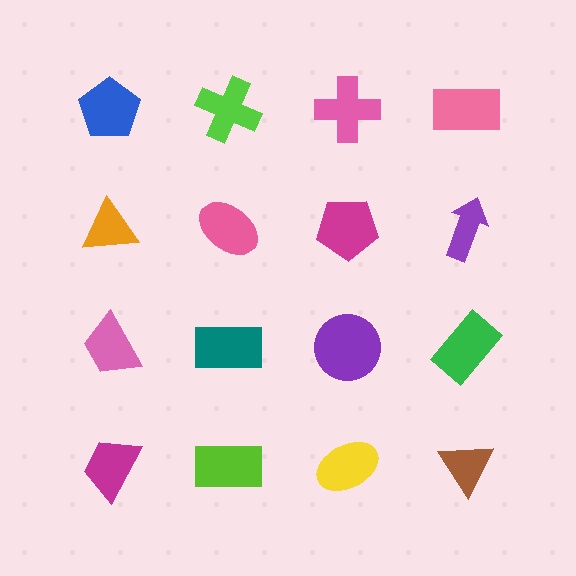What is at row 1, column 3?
A pink cross.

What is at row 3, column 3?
A purple circle.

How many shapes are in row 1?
4 shapes.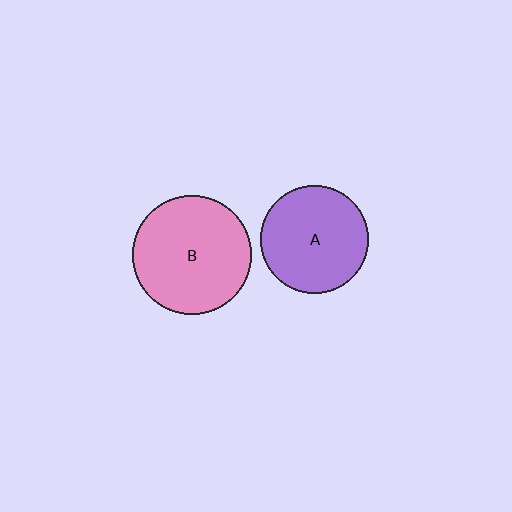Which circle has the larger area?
Circle B (pink).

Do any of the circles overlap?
No, none of the circles overlap.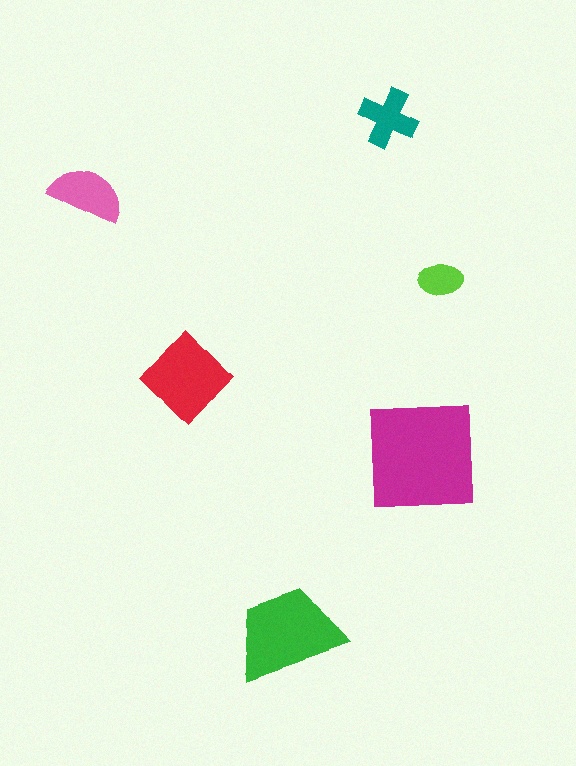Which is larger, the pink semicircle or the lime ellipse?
The pink semicircle.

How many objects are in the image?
There are 6 objects in the image.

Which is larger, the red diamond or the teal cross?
The red diamond.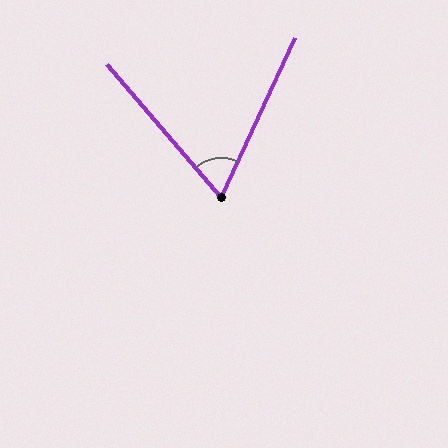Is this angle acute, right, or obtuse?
It is acute.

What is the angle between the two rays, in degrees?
Approximately 65 degrees.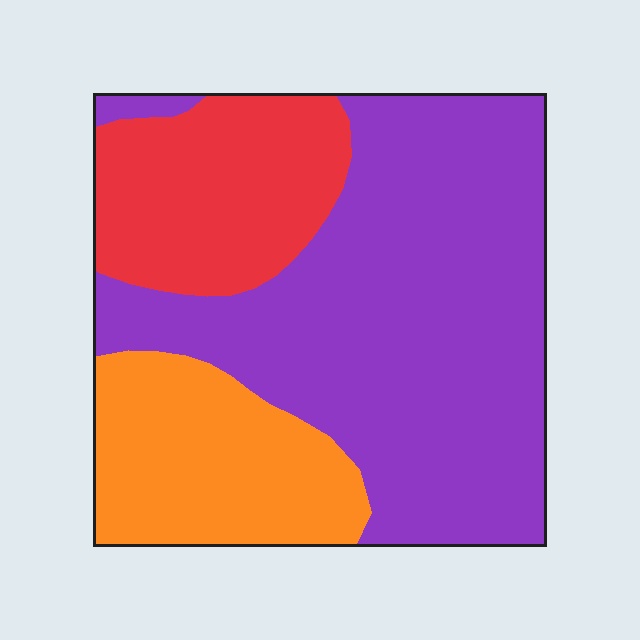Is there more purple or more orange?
Purple.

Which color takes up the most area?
Purple, at roughly 60%.